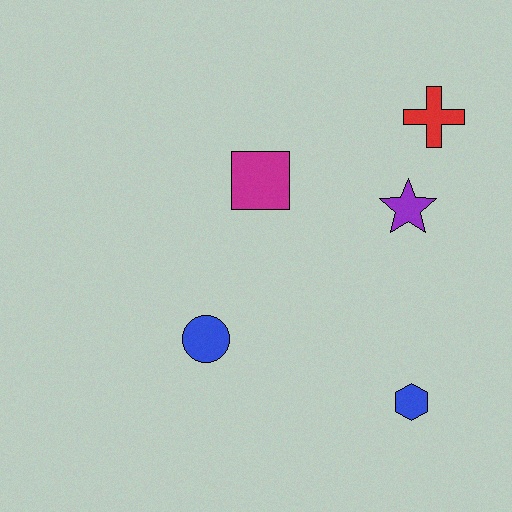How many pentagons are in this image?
There are no pentagons.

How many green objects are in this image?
There are no green objects.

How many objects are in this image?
There are 5 objects.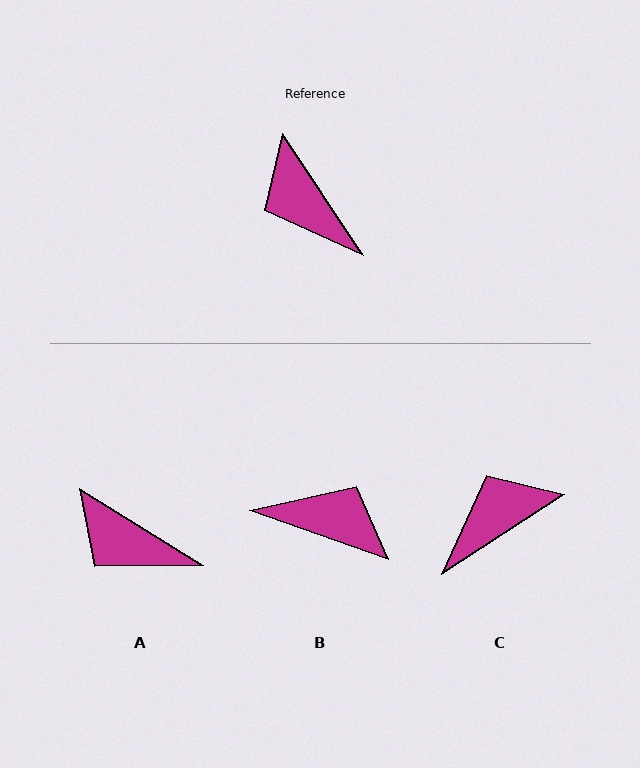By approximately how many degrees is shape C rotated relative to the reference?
Approximately 90 degrees clockwise.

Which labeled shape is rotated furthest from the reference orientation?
B, about 143 degrees away.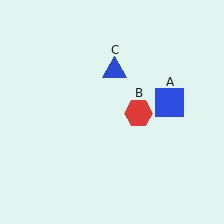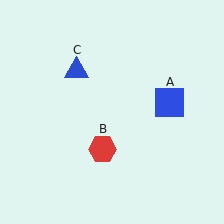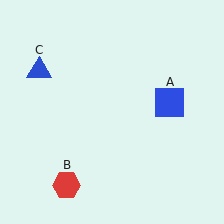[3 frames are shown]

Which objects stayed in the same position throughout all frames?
Blue square (object A) remained stationary.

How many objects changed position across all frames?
2 objects changed position: red hexagon (object B), blue triangle (object C).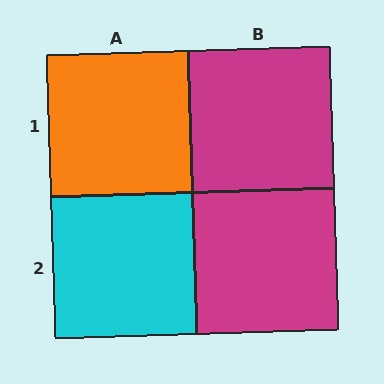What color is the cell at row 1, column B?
Magenta.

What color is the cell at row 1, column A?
Orange.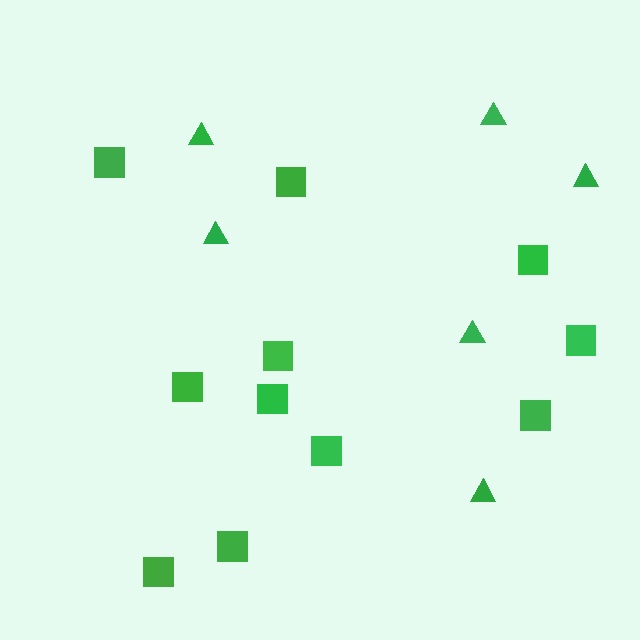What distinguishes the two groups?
There are 2 groups: one group of triangles (6) and one group of squares (11).